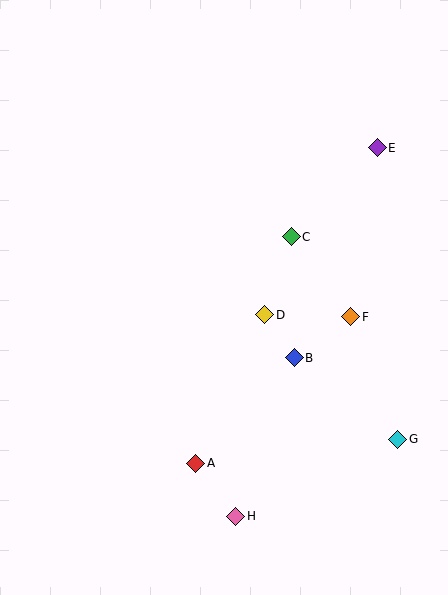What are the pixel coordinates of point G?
Point G is at (398, 439).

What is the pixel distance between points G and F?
The distance between G and F is 131 pixels.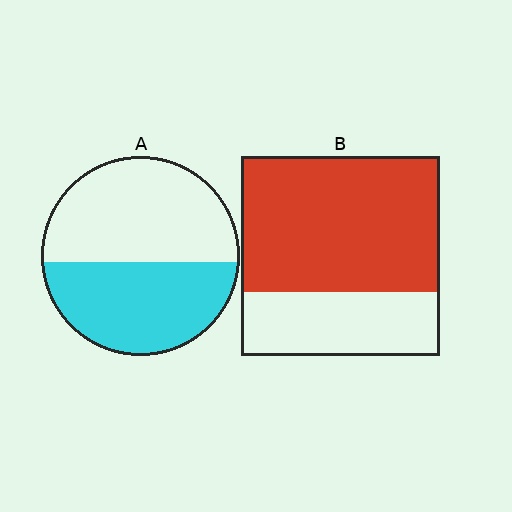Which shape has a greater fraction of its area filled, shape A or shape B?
Shape B.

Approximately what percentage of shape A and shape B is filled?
A is approximately 45% and B is approximately 70%.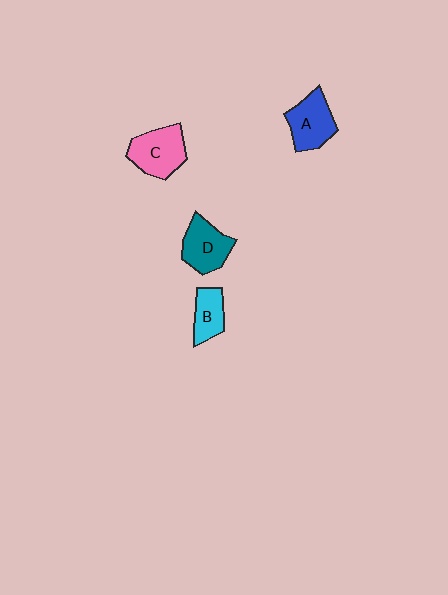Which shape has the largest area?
Shape C (pink).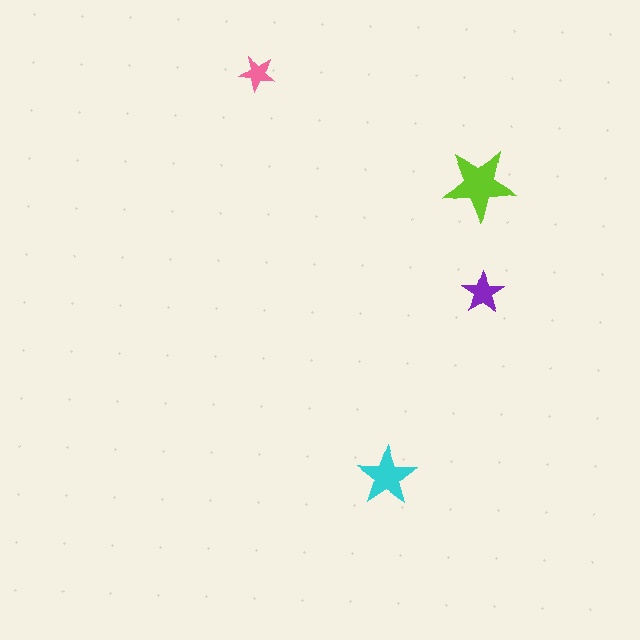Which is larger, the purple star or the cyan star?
The cyan one.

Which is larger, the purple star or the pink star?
The purple one.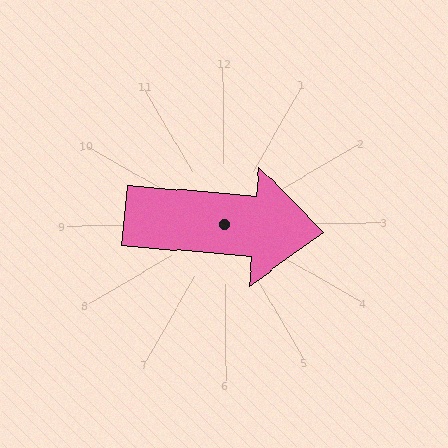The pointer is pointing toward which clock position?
Roughly 3 o'clock.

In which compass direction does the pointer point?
East.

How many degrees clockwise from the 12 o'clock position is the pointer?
Approximately 95 degrees.